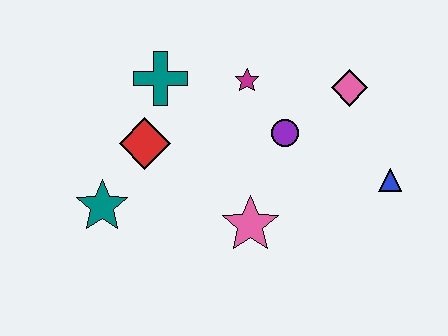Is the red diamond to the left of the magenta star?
Yes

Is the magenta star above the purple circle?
Yes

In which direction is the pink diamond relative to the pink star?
The pink diamond is above the pink star.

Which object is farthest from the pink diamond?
The teal star is farthest from the pink diamond.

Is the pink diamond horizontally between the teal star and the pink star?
No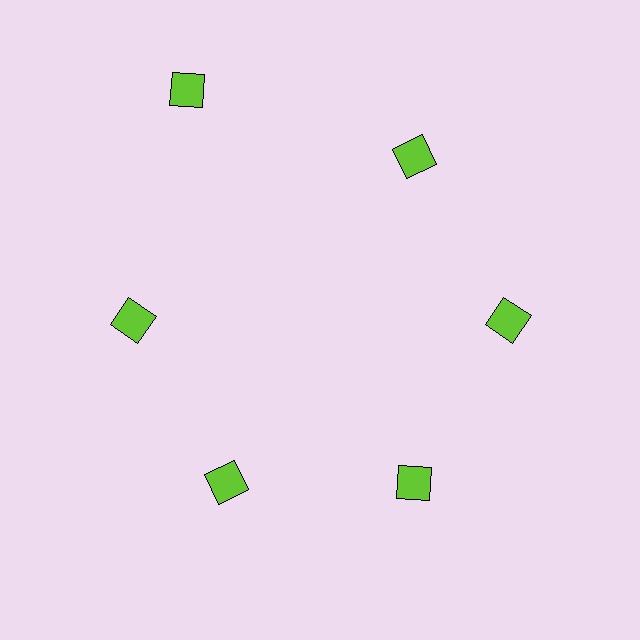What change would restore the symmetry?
The symmetry would be restored by moving it inward, back onto the ring so that all 6 diamonds sit at equal angles and equal distance from the center.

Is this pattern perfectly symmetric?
No. The 6 lime diamonds are arranged in a ring, but one element near the 11 o'clock position is pushed outward from the center, breaking the 6-fold rotational symmetry.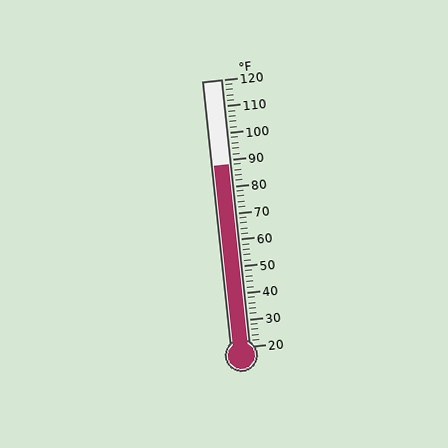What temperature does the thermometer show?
The thermometer shows approximately 88°F.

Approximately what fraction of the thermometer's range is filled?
The thermometer is filled to approximately 70% of its range.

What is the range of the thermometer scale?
The thermometer scale ranges from 20°F to 120°F.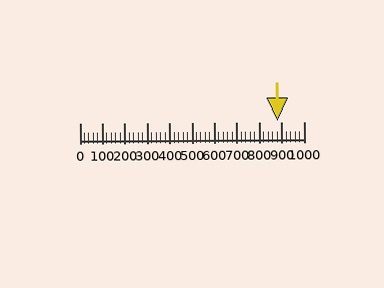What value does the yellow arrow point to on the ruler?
The yellow arrow points to approximately 880.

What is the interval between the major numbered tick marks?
The major tick marks are spaced 100 units apart.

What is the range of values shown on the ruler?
The ruler shows values from 0 to 1000.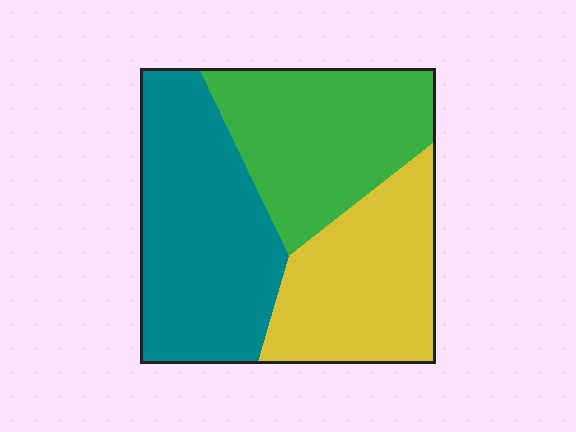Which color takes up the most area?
Teal, at roughly 40%.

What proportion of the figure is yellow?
Yellow takes up between a quarter and a half of the figure.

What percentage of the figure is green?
Green covers 32% of the figure.